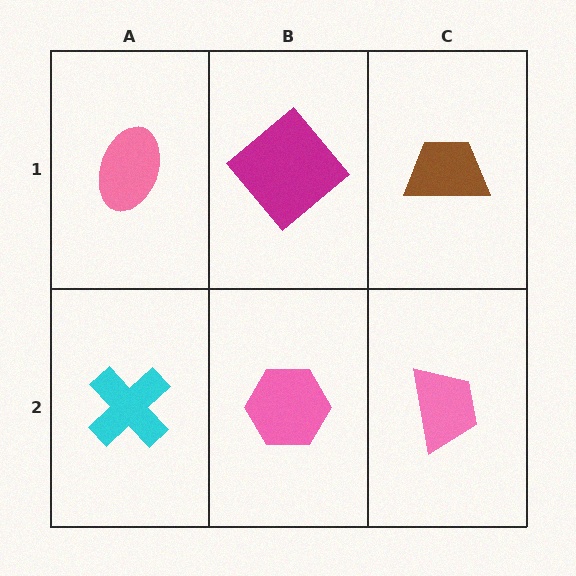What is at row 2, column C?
A pink trapezoid.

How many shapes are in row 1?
3 shapes.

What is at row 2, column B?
A pink hexagon.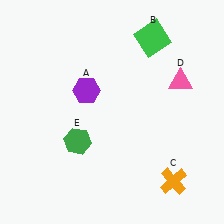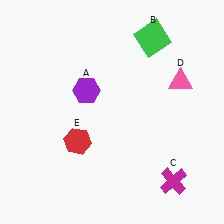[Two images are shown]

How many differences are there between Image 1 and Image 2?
There are 2 differences between the two images.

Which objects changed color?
C changed from orange to magenta. E changed from green to red.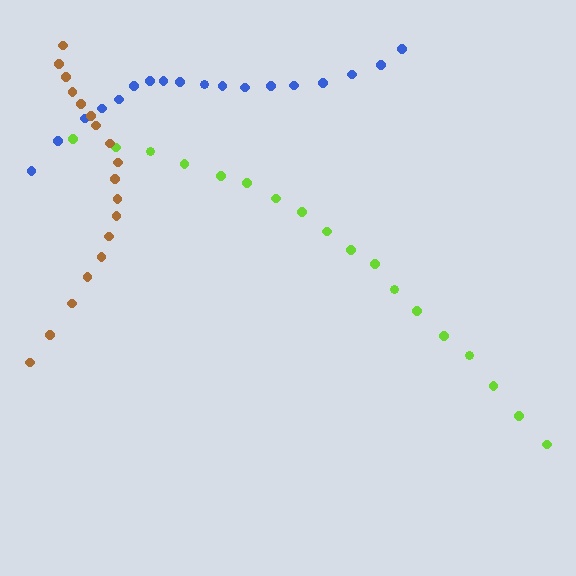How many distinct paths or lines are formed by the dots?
There are 3 distinct paths.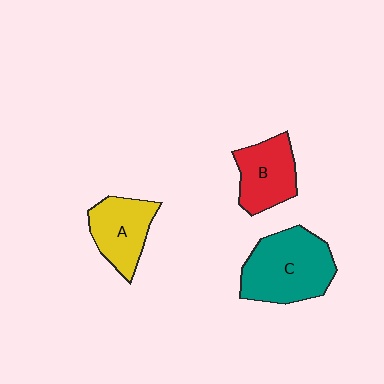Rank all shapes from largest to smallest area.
From largest to smallest: C (teal), A (yellow), B (red).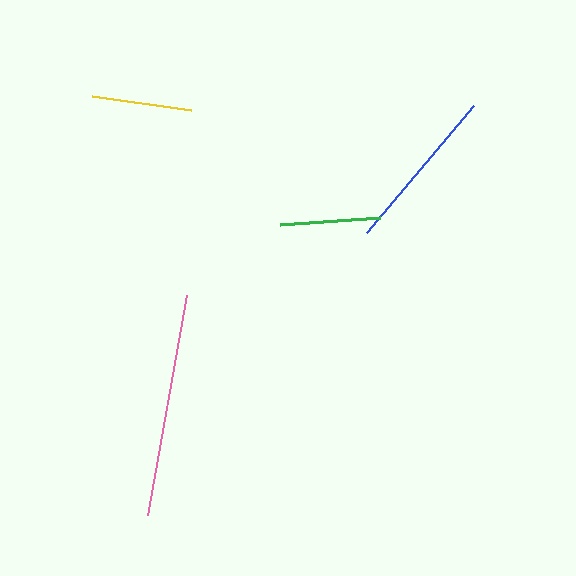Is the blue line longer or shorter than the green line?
The blue line is longer than the green line.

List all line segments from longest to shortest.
From longest to shortest: pink, blue, yellow, green.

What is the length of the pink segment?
The pink segment is approximately 224 pixels long.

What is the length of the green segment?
The green segment is approximately 99 pixels long.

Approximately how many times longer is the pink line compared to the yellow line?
The pink line is approximately 2.2 times the length of the yellow line.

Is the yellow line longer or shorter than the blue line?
The blue line is longer than the yellow line.